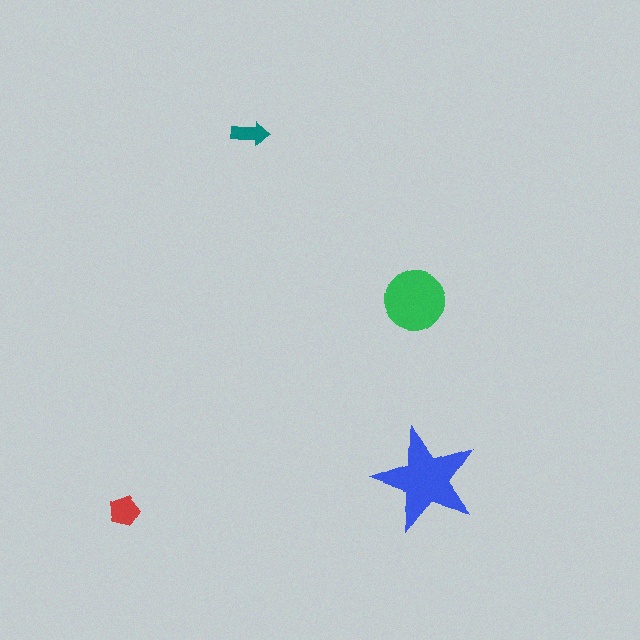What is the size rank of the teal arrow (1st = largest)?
4th.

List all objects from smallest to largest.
The teal arrow, the red pentagon, the green circle, the blue star.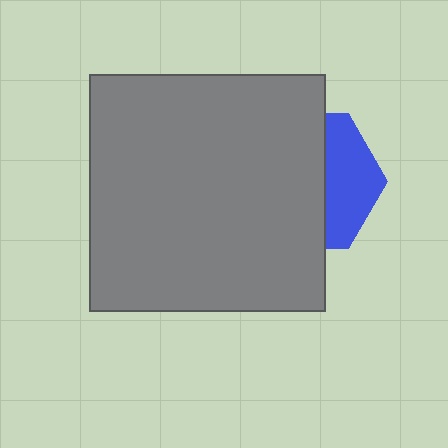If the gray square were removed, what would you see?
You would see the complete blue hexagon.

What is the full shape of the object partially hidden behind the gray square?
The partially hidden object is a blue hexagon.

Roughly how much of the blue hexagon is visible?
A small part of it is visible (roughly 37%).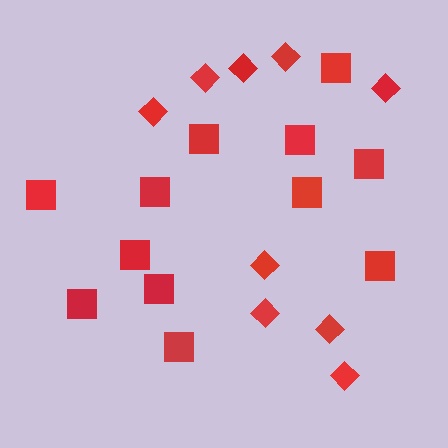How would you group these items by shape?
There are 2 groups: one group of squares (12) and one group of diamonds (9).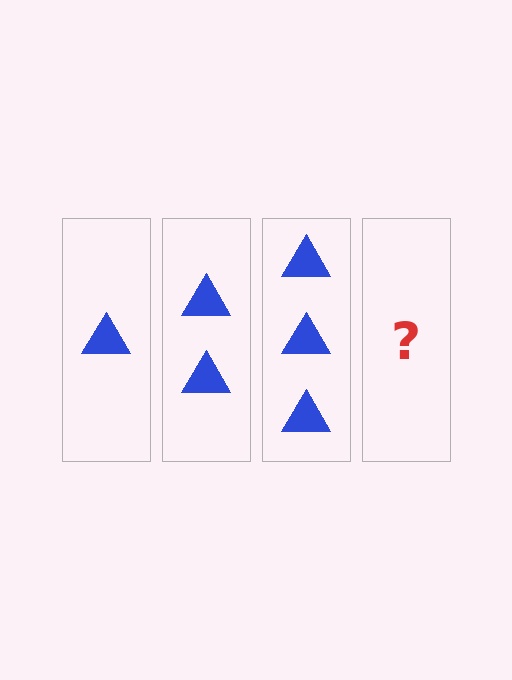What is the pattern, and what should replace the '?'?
The pattern is that each step adds one more triangle. The '?' should be 4 triangles.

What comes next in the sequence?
The next element should be 4 triangles.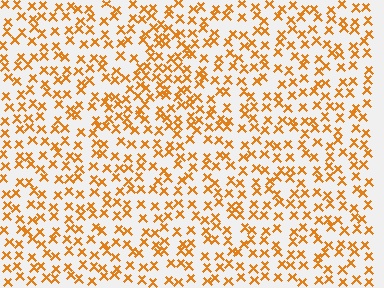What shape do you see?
I see a triangle.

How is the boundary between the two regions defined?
The boundary is defined by a change in element density (approximately 1.5x ratio). All elements are the same color, size, and shape.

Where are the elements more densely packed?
The elements are more densely packed inside the triangle boundary.